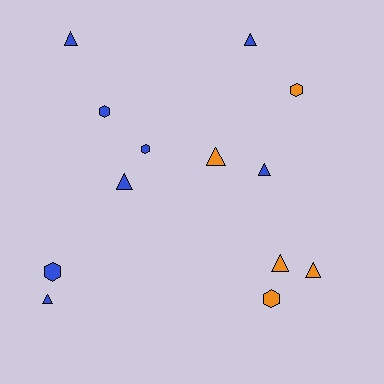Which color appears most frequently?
Blue, with 8 objects.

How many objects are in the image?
There are 13 objects.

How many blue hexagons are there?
There are 3 blue hexagons.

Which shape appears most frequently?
Triangle, with 8 objects.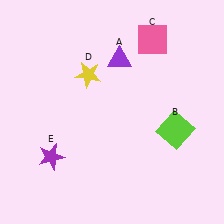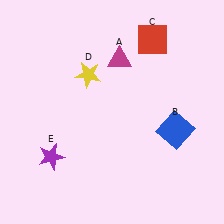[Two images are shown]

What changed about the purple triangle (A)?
In Image 1, A is purple. In Image 2, it changed to magenta.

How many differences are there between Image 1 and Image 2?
There are 3 differences between the two images.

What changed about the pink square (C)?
In Image 1, C is pink. In Image 2, it changed to red.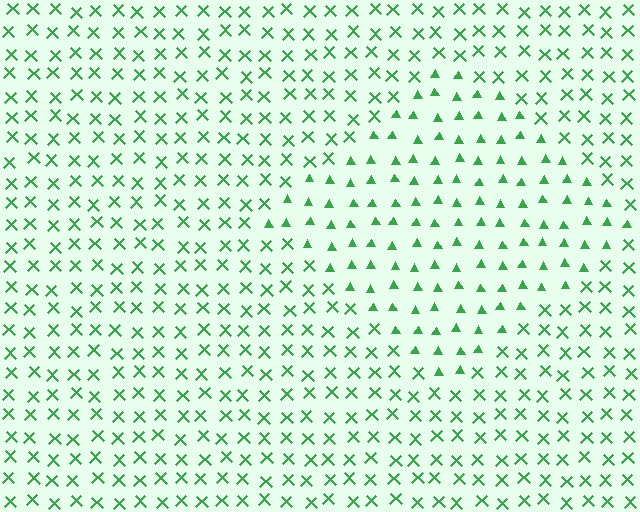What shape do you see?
I see a diamond.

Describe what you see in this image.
The image is filled with small green elements arranged in a uniform grid. A diamond-shaped region contains triangles, while the surrounding area contains X marks. The boundary is defined purely by the change in element shape.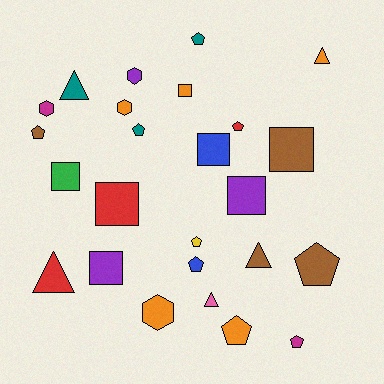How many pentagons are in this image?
There are 9 pentagons.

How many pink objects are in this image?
There is 1 pink object.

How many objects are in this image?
There are 25 objects.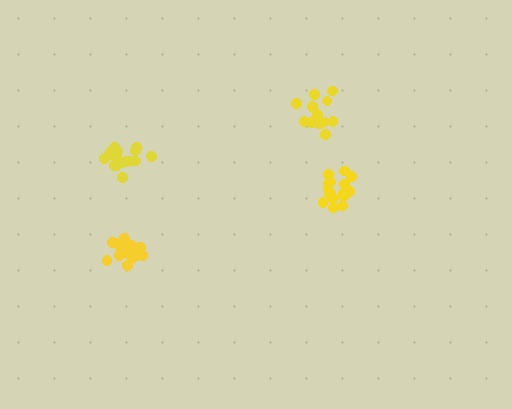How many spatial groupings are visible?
There are 4 spatial groupings.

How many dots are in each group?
Group 1: 17 dots, Group 2: 17 dots, Group 3: 17 dots, Group 4: 12 dots (63 total).